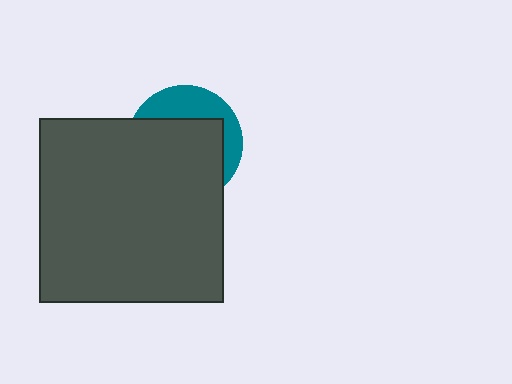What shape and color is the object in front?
The object in front is a dark gray square.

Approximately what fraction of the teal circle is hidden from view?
Roughly 68% of the teal circle is hidden behind the dark gray square.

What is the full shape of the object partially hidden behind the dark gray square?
The partially hidden object is a teal circle.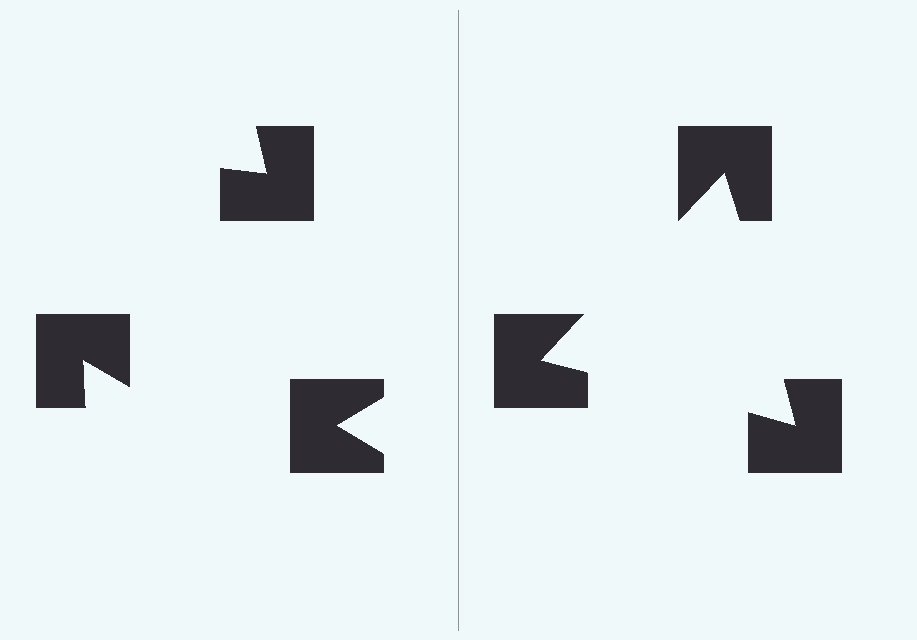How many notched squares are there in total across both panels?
6 — 3 on each side.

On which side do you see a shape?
An illusory triangle appears on the right side. On the left side the wedge cuts are rotated, so no coherent shape forms.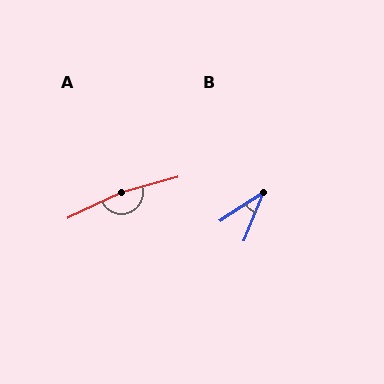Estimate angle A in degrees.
Approximately 170 degrees.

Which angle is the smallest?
B, at approximately 35 degrees.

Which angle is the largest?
A, at approximately 170 degrees.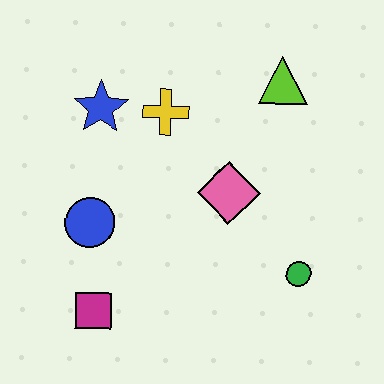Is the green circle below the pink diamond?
Yes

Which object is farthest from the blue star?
The green circle is farthest from the blue star.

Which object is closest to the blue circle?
The magenta square is closest to the blue circle.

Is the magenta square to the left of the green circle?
Yes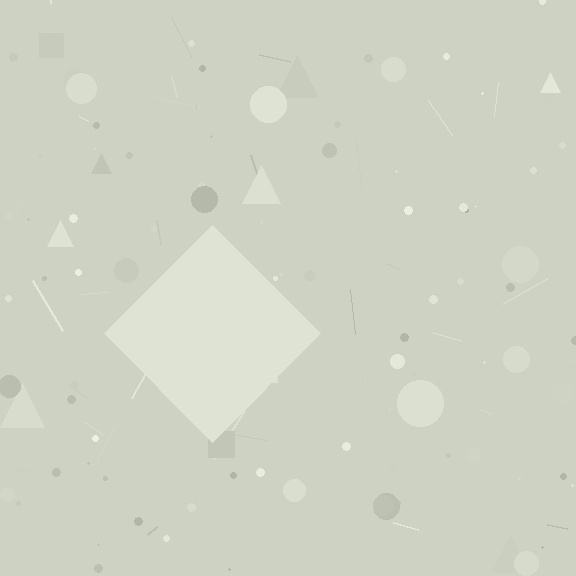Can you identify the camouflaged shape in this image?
The camouflaged shape is a diamond.